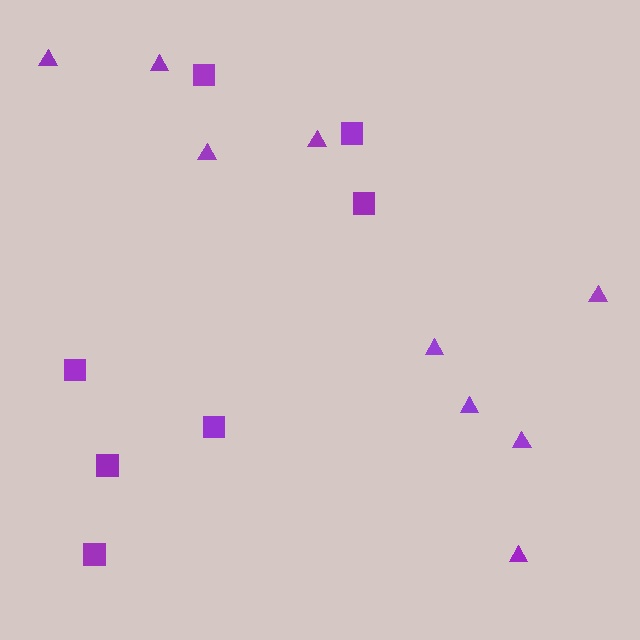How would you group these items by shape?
There are 2 groups: one group of squares (7) and one group of triangles (9).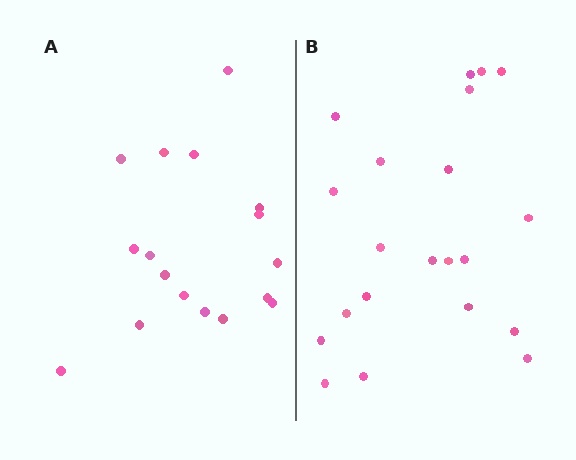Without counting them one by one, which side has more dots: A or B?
Region B (the right region) has more dots.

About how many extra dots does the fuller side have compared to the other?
Region B has about 4 more dots than region A.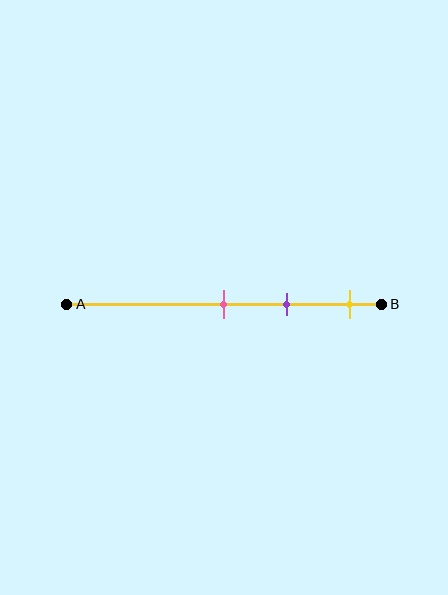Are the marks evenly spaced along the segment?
Yes, the marks are approximately evenly spaced.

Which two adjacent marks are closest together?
The pink and purple marks are the closest adjacent pair.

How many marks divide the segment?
There are 3 marks dividing the segment.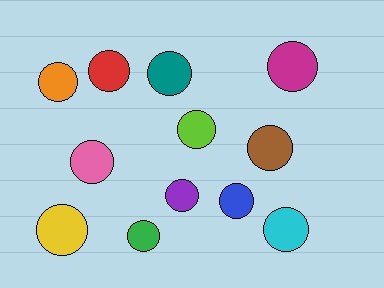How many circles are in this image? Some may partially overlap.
There are 12 circles.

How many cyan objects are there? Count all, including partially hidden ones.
There is 1 cyan object.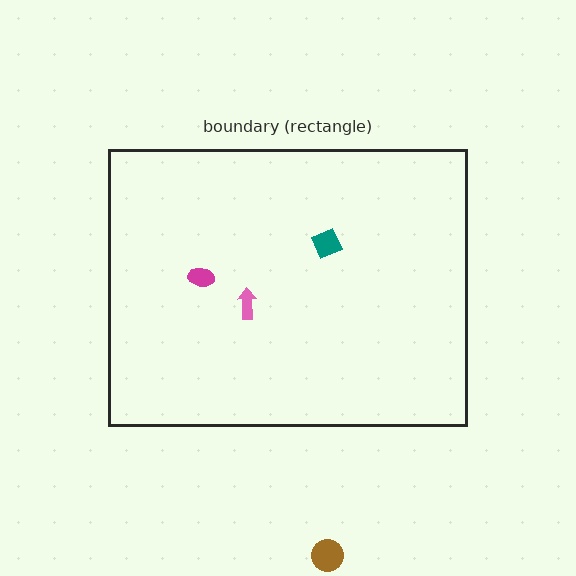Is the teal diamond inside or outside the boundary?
Inside.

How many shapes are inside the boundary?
3 inside, 1 outside.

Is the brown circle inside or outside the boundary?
Outside.